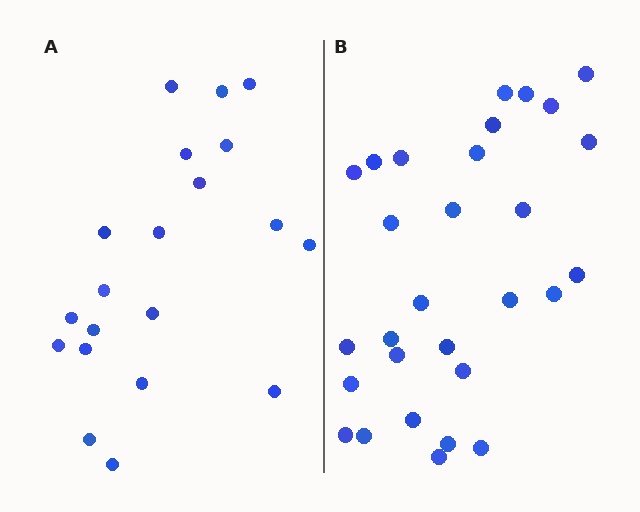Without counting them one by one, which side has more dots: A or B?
Region B (the right region) has more dots.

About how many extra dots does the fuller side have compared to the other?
Region B has roughly 8 or so more dots than region A.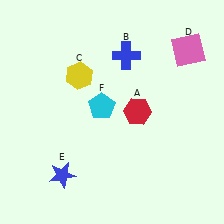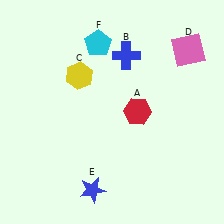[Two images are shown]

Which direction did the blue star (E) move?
The blue star (E) moved right.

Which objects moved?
The objects that moved are: the blue star (E), the cyan pentagon (F).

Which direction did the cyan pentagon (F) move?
The cyan pentagon (F) moved up.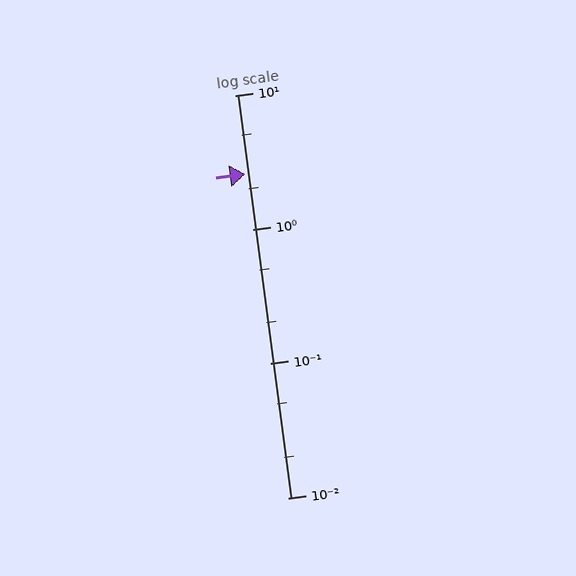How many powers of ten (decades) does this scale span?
The scale spans 3 decades, from 0.01 to 10.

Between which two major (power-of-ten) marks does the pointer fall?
The pointer is between 1 and 10.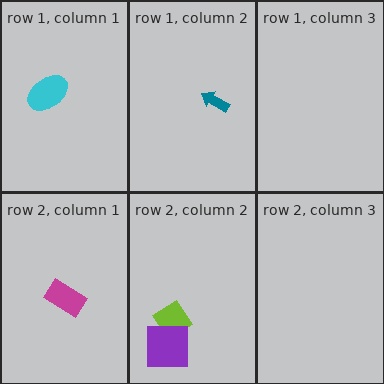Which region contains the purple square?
The row 2, column 2 region.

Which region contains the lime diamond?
The row 2, column 2 region.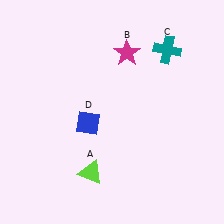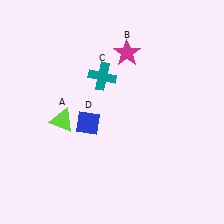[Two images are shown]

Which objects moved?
The objects that moved are: the lime triangle (A), the teal cross (C).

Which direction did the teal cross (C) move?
The teal cross (C) moved left.